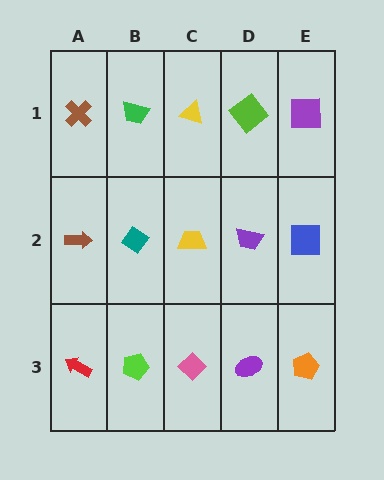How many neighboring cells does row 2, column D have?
4.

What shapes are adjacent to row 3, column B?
A teal diamond (row 2, column B), a red arrow (row 3, column A), a pink diamond (row 3, column C).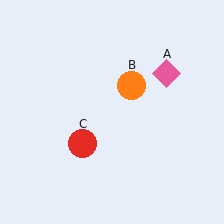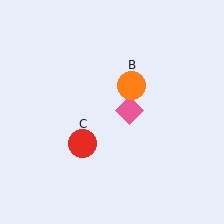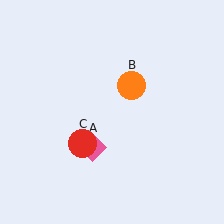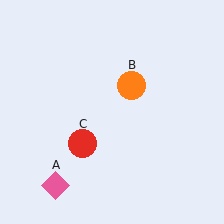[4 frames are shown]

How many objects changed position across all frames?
1 object changed position: pink diamond (object A).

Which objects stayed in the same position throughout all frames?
Orange circle (object B) and red circle (object C) remained stationary.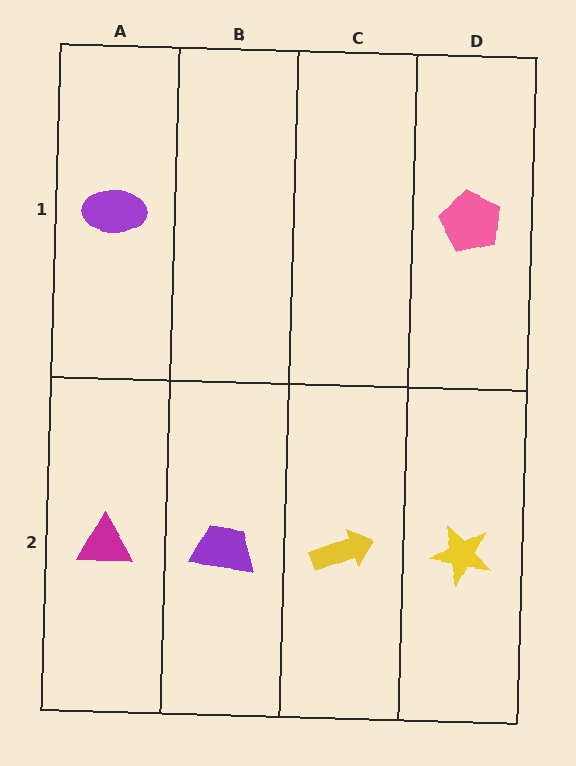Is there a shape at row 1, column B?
No, that cell is empty.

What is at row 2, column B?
A purple trapezoid.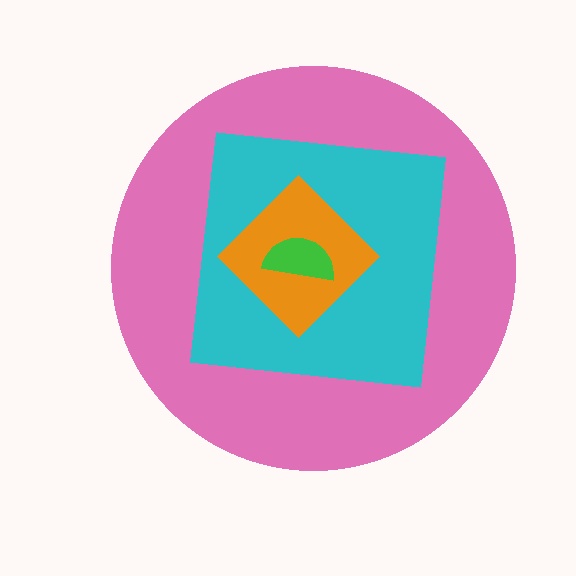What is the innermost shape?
The green semicircle.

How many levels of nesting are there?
4.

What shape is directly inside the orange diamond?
The green semicircle.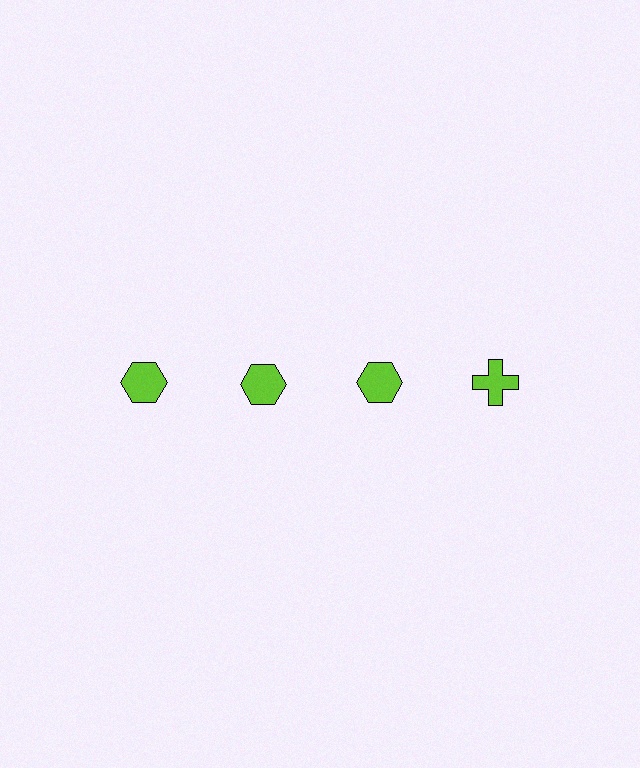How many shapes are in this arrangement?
There are 4 shapes arranged in a grid pattern.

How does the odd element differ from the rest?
It has a different shape: cross instead of hexagon.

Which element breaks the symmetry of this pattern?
The lime cross in the top row, second from right column breaks the symmetry. All other shapes are lime hexagons.